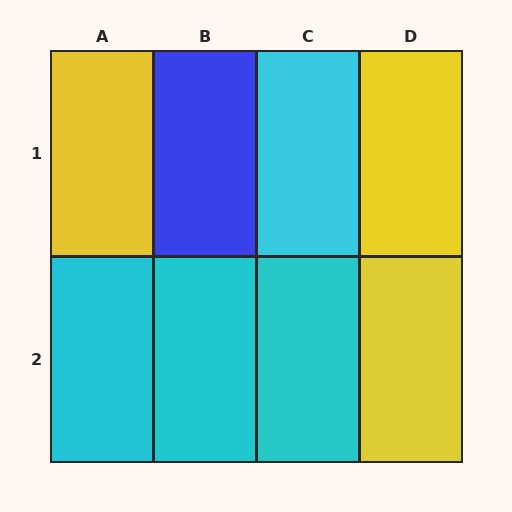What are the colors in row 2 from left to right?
Cyan, cyan, cyan, yellow.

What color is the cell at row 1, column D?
Yellow.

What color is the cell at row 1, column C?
Cyan.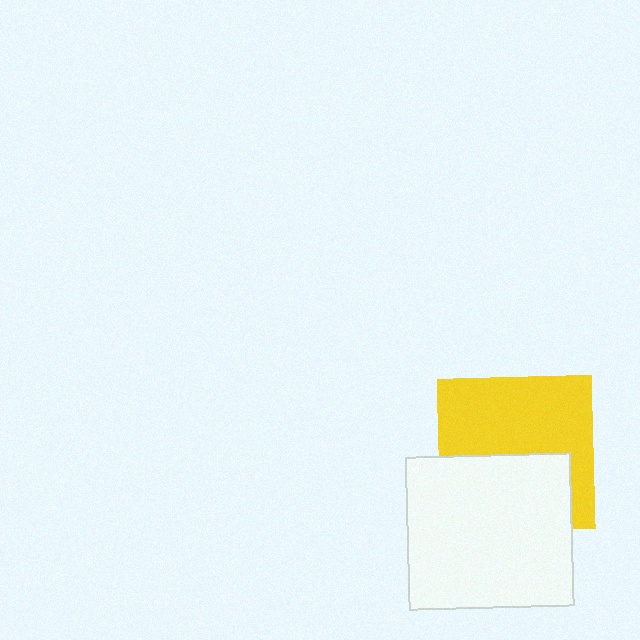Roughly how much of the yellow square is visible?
About half of it is visible (roughly 58%).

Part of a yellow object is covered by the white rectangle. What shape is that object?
It is a square.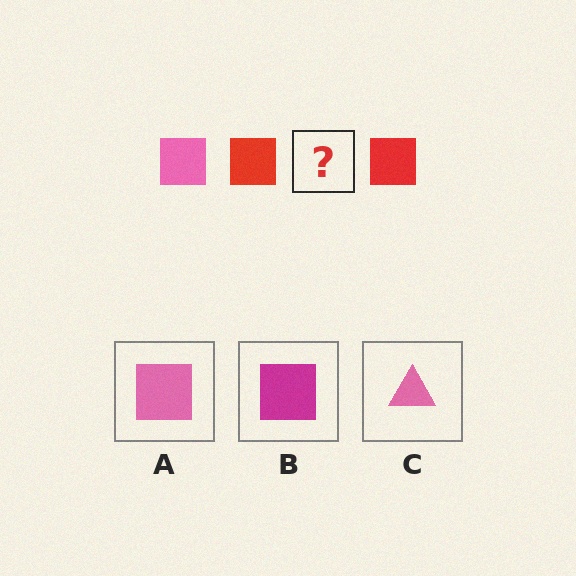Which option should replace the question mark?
Option A.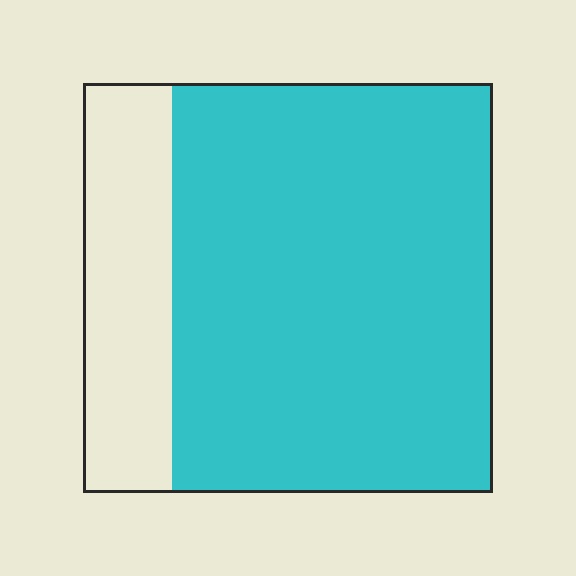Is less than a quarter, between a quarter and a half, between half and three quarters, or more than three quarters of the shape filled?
More than three quarters.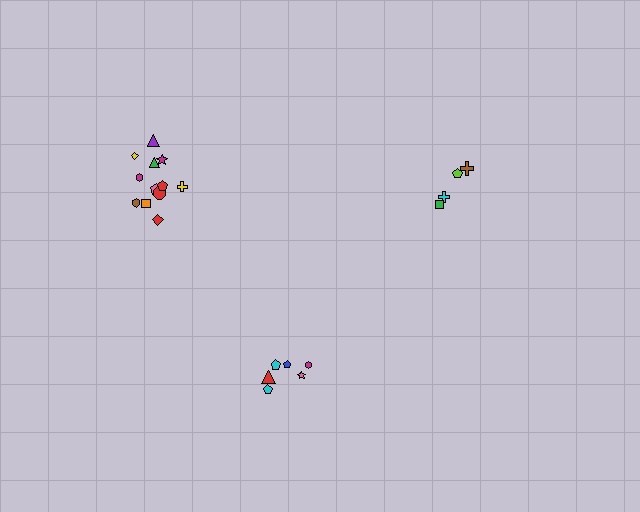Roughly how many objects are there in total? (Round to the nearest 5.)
Roughly 20 objects in total.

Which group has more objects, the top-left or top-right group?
The top-left group.